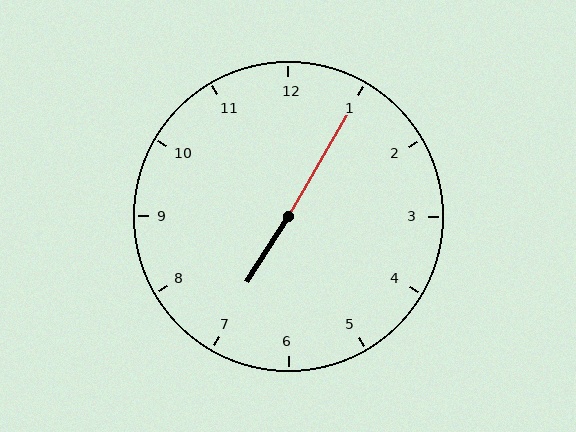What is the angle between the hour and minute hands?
Approximately 178 degrees.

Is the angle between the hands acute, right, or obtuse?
It is obtuse.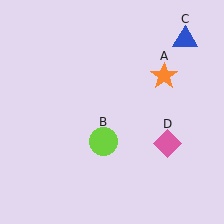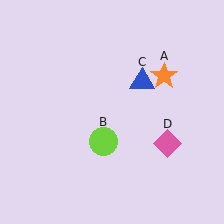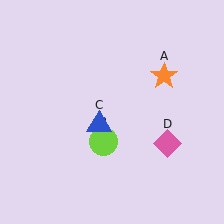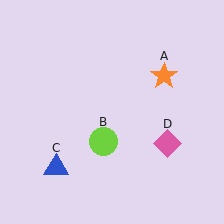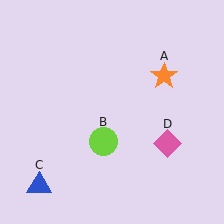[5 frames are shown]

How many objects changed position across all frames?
1 object changed position: blue triangle (object C).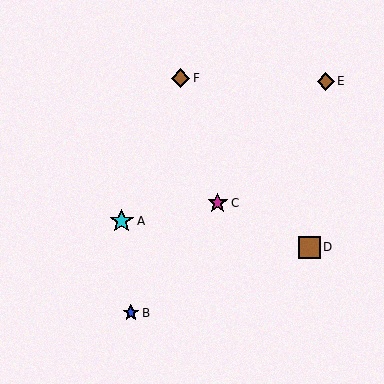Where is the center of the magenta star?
The center of the magenta star is at (218, 203).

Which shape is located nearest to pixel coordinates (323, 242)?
The brown square (labeled D) at (309, 247) is nearest to that location.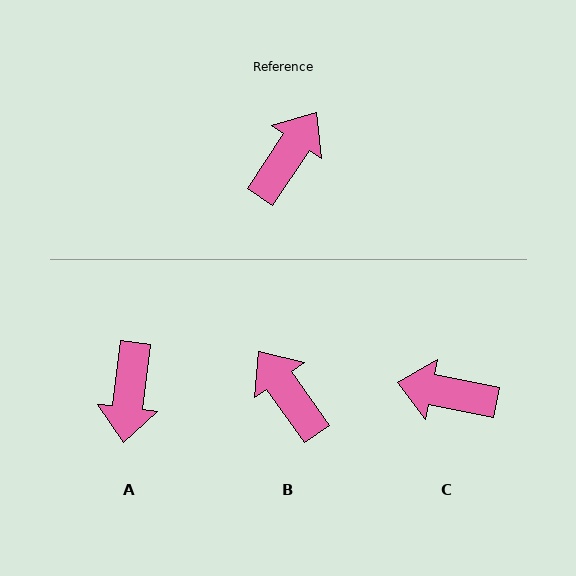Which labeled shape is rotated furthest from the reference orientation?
A, about 153 degrees away.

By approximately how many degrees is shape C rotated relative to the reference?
Approximately 112 degrees counter-clockwise.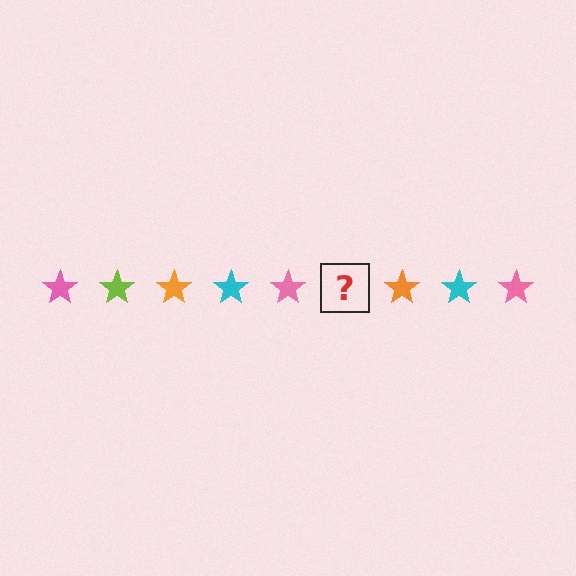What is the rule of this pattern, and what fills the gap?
The rule is that the pattern cycles through pink, lime, orange, cyan stars. The gap should be filled with a lime star.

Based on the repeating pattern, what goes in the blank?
The blank should be a lime star.